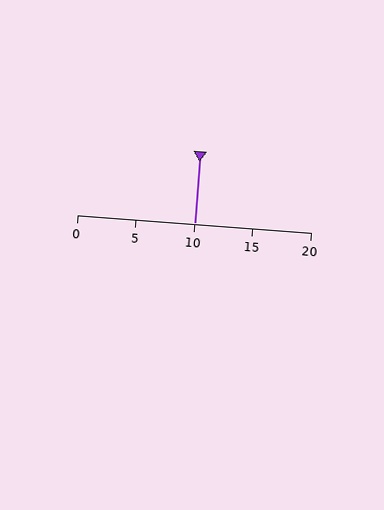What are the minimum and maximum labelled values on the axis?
The axis runs from 0 to 20.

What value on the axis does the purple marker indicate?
The marker indicates approximately 10.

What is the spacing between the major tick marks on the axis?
The major ticks are spaced 5 apart.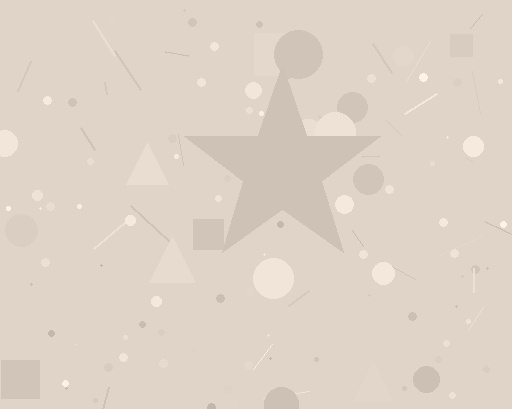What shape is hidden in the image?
A star is hidden in the image.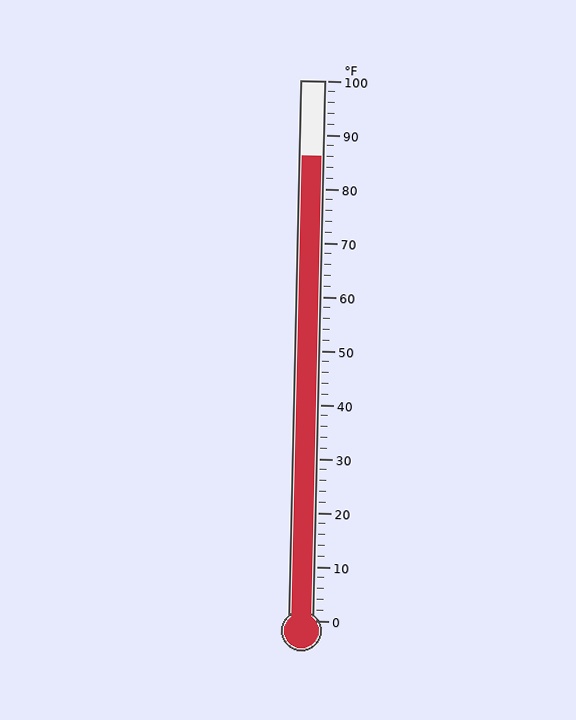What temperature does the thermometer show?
The thermometer shows approximately 86°F.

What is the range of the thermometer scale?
The thermometer scale ranges from 0°F to 100°F.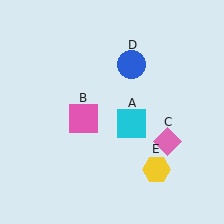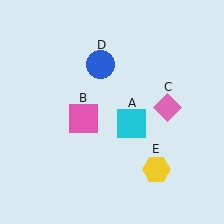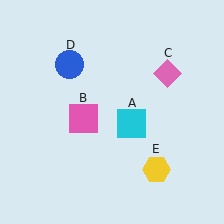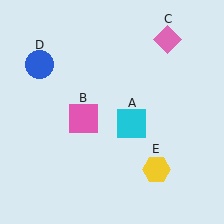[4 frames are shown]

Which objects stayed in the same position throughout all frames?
Cyan square (object A) and pink square (object B) and yellow hexagon (object E) remained stationary.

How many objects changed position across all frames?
2 objects changed position: pink diamond (object C), blue circle (object D).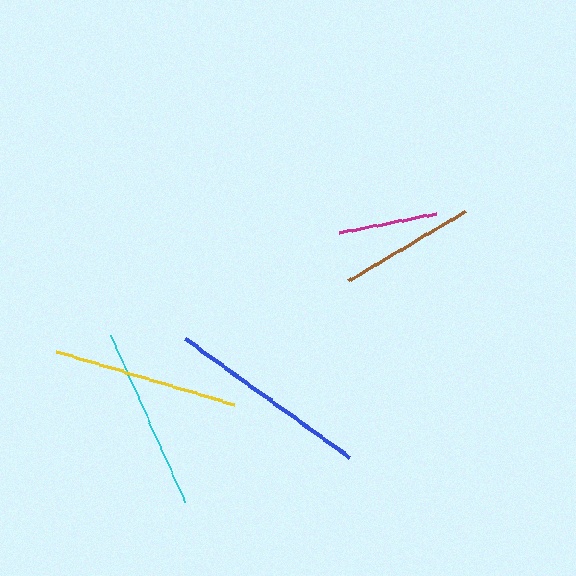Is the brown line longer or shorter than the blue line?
The blue line is longer than the brown line.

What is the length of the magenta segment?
The magenta segment is approximately 99 pixels long.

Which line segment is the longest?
The blue line is the longest at approximately 203 pixels.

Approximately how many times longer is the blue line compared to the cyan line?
The blue line is approximately 1.1 times the length of the cyan line.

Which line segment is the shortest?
The magenta line is the shortest at approximately 99 pixels.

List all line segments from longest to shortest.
From longest to shortest: blue, yellow, cyan, brown, magenta.